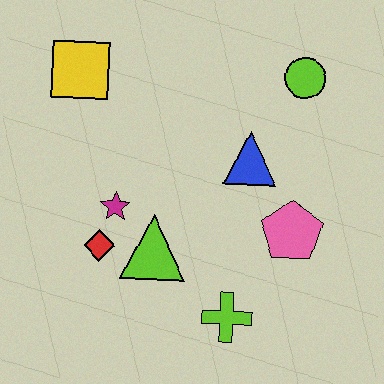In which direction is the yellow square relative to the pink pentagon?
The yellow square is to the left of the pink pentagon.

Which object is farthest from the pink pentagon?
The yellow square is farthest from the pink pentagon.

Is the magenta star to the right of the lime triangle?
No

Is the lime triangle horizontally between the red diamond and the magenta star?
No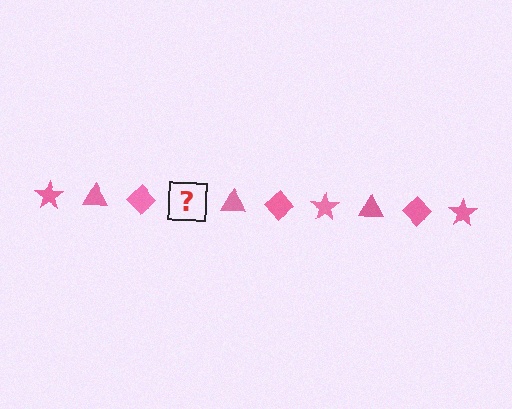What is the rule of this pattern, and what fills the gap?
The rule is that the pattern cycles through star, triangle, diamond shapes in pink. The gap should be filled with a pink star.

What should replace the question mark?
The question mark should be replaced with a pink star.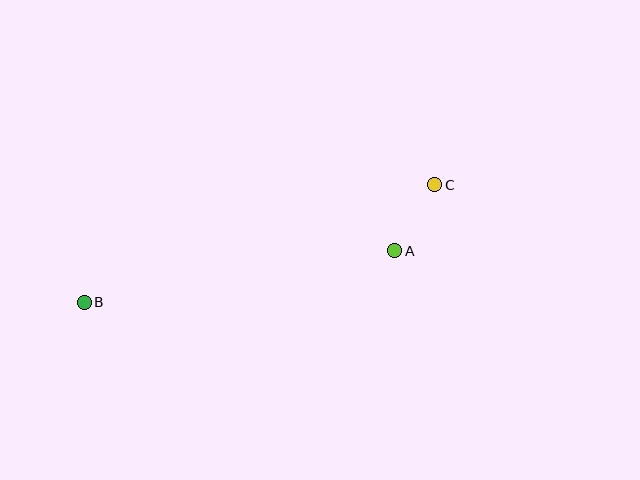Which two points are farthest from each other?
Points B and C are farthest from each other.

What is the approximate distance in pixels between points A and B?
The distance between A and B is approximately 315 pixels.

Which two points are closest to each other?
Points A and C are closest to each other.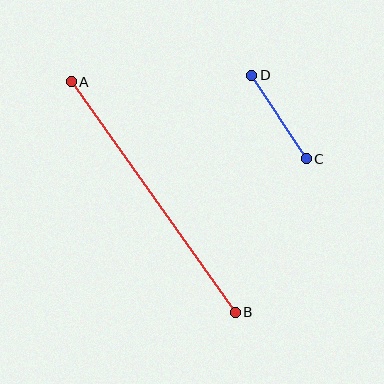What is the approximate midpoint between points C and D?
The midpoint is at approximately (279, 117) pixels.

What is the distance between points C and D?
The distance is approximately 100 pixels.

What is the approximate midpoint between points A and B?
The midpoint is at approximately (153, 197) pixels.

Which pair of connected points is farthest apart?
Points A and B are farthest apart.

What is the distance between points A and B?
The distance is approximately 283 pixels.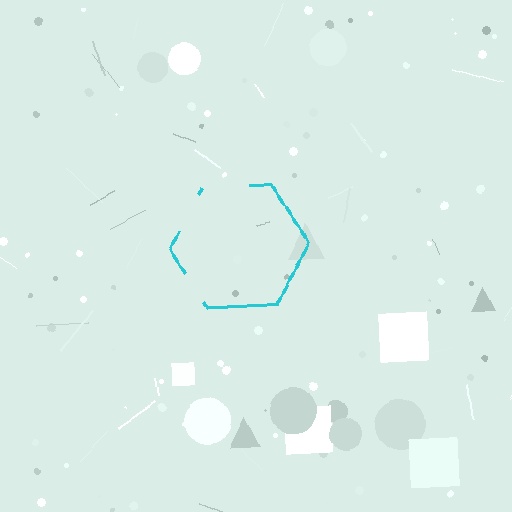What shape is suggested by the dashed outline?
The dashed outline suggests a hexagon.